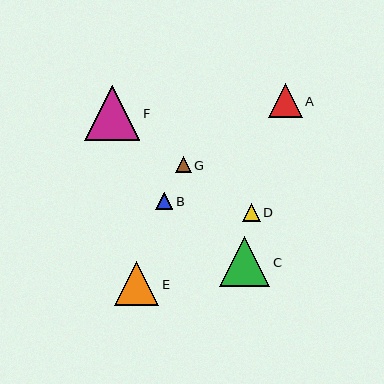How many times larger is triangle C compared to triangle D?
Triangle C is approximately 2.8 times the size of triangle D.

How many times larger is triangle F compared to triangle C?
Triangle F is approximately 1.1 times the size of triangle C.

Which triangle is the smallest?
Triangle G is the smallest with a size of approximately 16 pixels.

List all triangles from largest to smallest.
From largest to smallest: F, C, E, A, D, B, G.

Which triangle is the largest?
Triangle F is the largest with a size of approximately 55 pixels.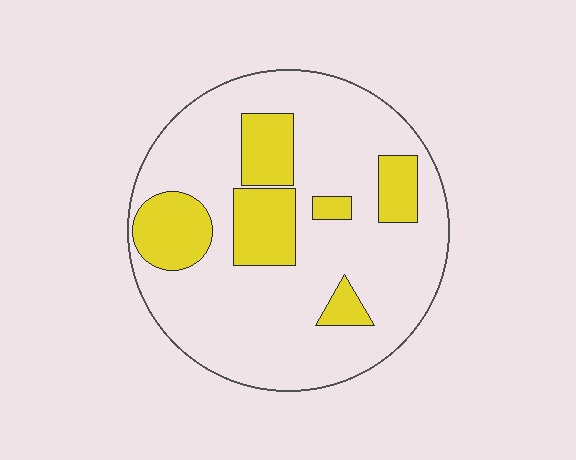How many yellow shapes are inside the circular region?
6.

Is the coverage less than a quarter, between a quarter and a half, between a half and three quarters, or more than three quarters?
Less than a quarter.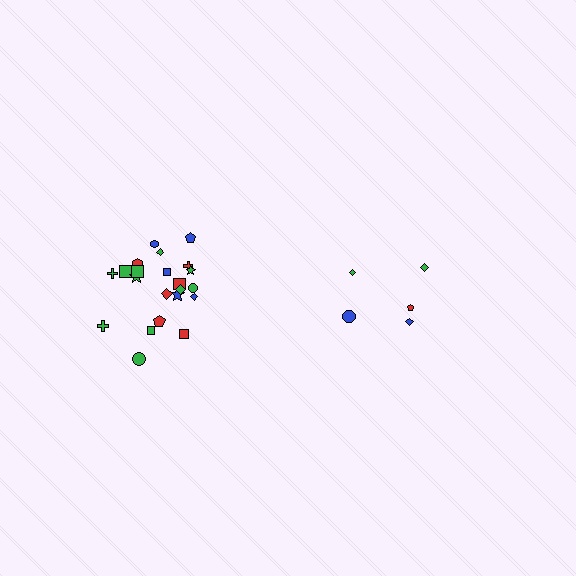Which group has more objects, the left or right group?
The left group.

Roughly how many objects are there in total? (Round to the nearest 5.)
Roughly 25 objects in total.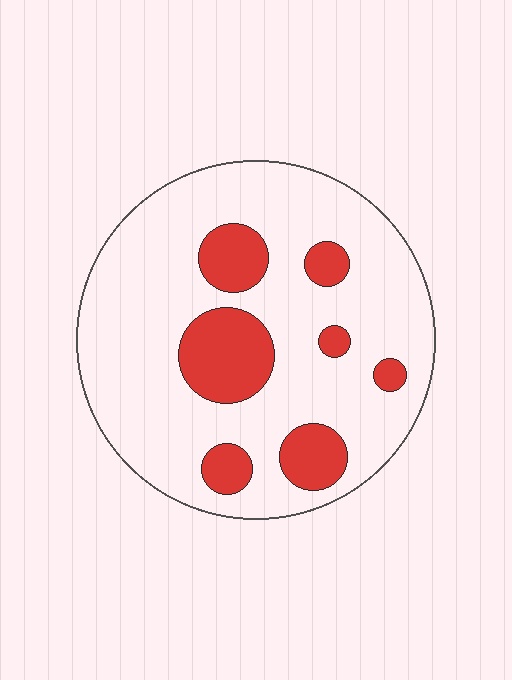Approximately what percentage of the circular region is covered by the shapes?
Approximately 20%.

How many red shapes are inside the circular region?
7.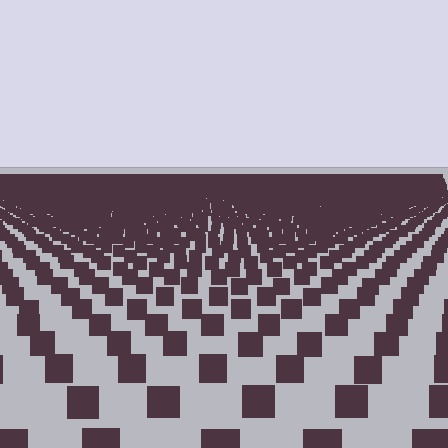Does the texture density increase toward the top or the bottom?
Density increases toward the top.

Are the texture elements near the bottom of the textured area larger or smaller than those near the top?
Larger. Near the bottom, elements are closer to the viewer and appear at a bigger on-screen size.